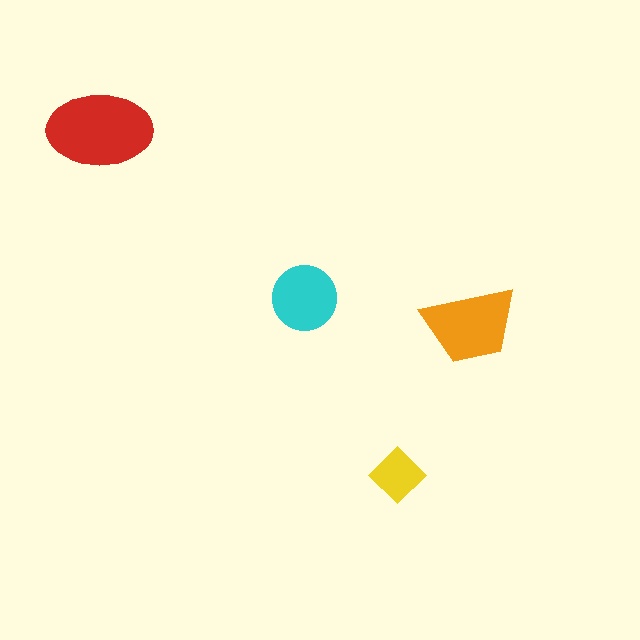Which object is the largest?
The red ellipse.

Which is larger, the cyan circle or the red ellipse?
The red ellipse.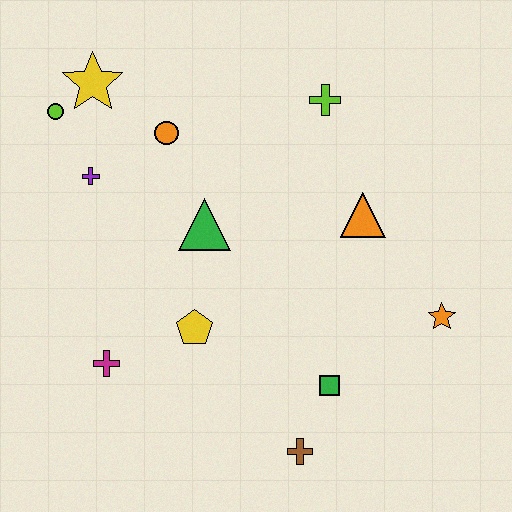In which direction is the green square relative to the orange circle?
The green square is below the orange circle.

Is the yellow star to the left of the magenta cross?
Yes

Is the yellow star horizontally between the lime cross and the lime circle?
Yes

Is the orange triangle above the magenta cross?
Yes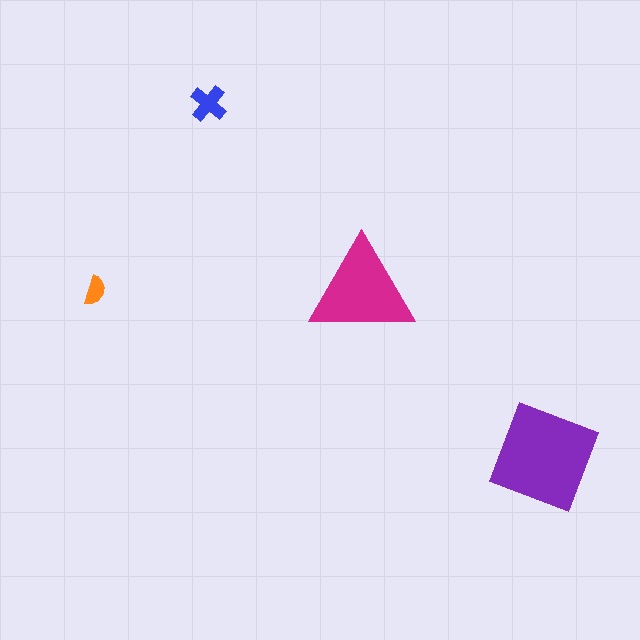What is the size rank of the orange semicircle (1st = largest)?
4th.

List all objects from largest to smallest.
The purple square, the magenta triangle, the blue cross, the orange semicircle.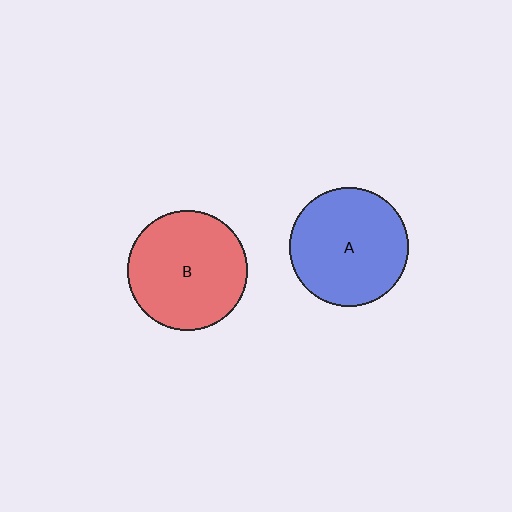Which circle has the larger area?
Circle B (red).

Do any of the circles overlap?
No, none of the circles overlap.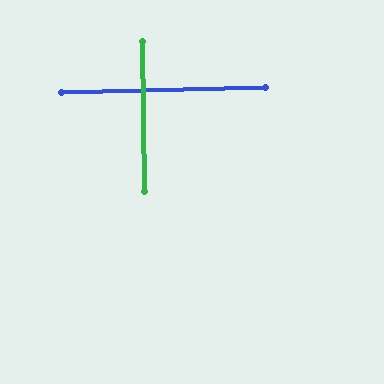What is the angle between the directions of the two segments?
Approximately 89 degrees.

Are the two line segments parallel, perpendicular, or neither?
Perpendicular — they meet at approximately 89°.